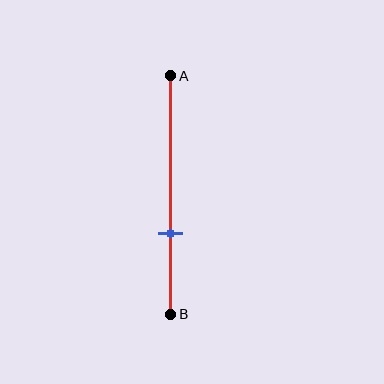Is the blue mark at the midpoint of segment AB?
No, the mark is at about 65% from A, not at the 50% midpoint.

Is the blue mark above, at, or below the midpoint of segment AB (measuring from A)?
The blue mark is below the midpoint of segment AB.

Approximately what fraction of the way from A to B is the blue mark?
The blue mark is approximately 65% of the way from A to B.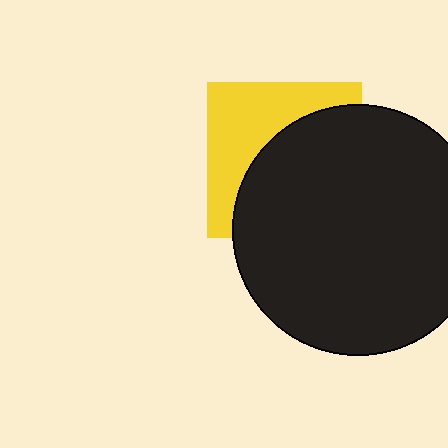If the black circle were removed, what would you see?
You would see the complete yellow square.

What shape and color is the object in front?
The object in front is a black circle.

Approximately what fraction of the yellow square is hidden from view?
Roughly 58% of the yellow square is hidden behind the black circle.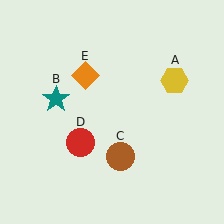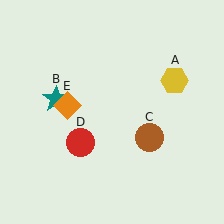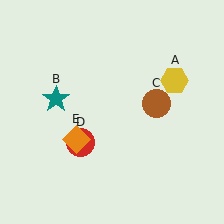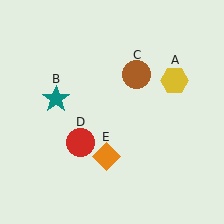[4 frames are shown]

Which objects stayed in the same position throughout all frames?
Yellow hexagon (object A) and teal star (object B) and red circle (object D) remained stationary.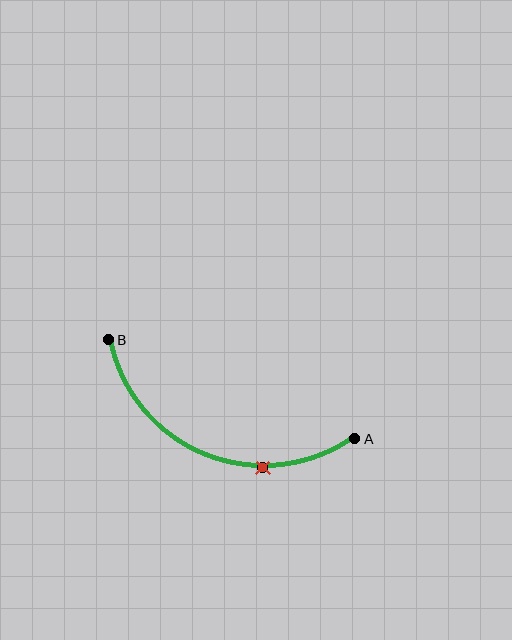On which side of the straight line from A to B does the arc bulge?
The arc bulges below the straight line connecting A and B.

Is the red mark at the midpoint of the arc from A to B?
No. The red mark lies on the arc but is closer to endpoint A. The arc midpoint would be at the point on the curve equidistant along the arc from both A and B.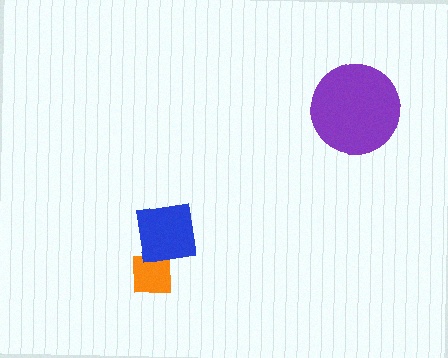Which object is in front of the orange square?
The blue square is in front of the orange square.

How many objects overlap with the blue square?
1 object overlaps with the blue square.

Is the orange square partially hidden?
Yes, it is partially covered by another shape.